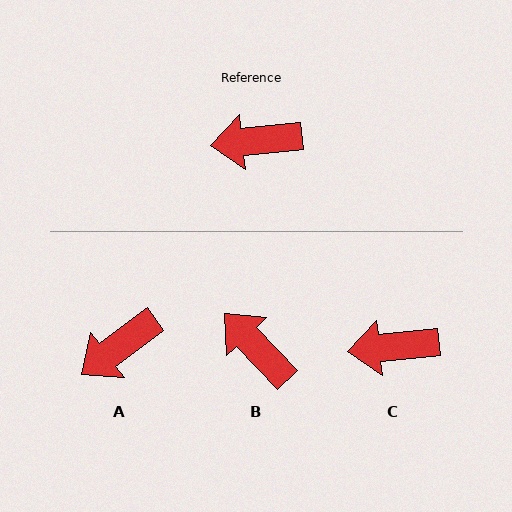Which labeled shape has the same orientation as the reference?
C.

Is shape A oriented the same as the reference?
No, it is off by about 31 degrees.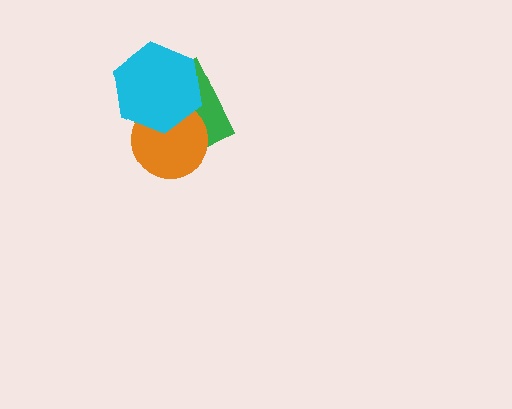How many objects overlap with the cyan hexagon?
2 objects overlap with the cyan hexagon.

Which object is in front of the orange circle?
The cyan hexagon is in front of the orange circle.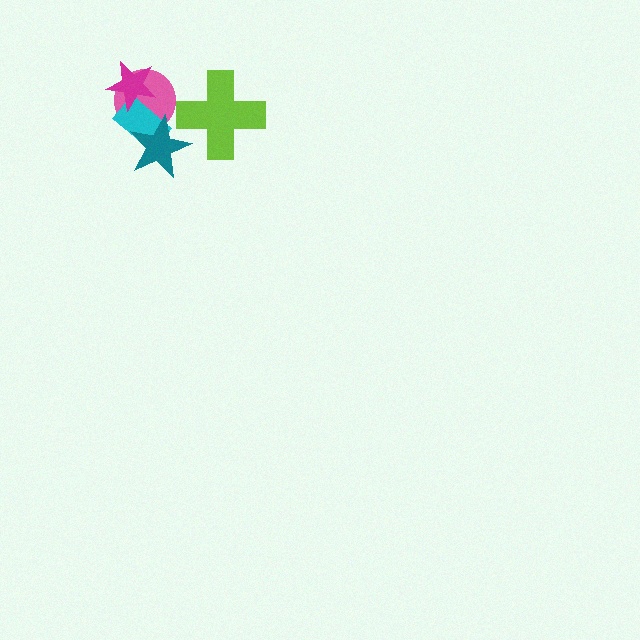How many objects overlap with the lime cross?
1 object overlaps with the lime cross.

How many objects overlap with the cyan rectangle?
3 objects overlap with the cyan rectangle.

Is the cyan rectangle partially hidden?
Yes, it is partially covered by another shape.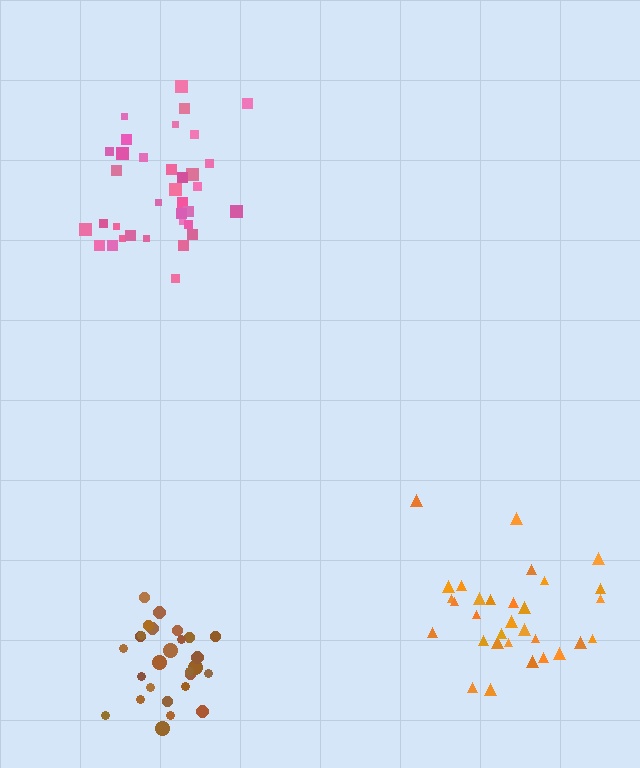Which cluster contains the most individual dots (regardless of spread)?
Pink (35).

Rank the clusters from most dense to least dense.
brown, pink, orange.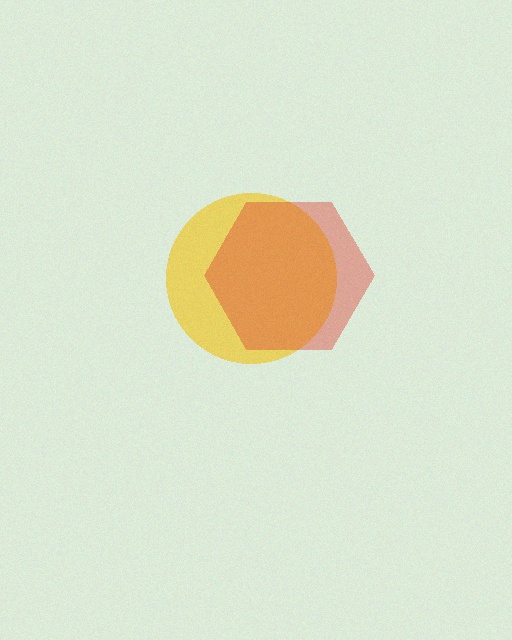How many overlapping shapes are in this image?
There are 2 overlapping shapes in the image.